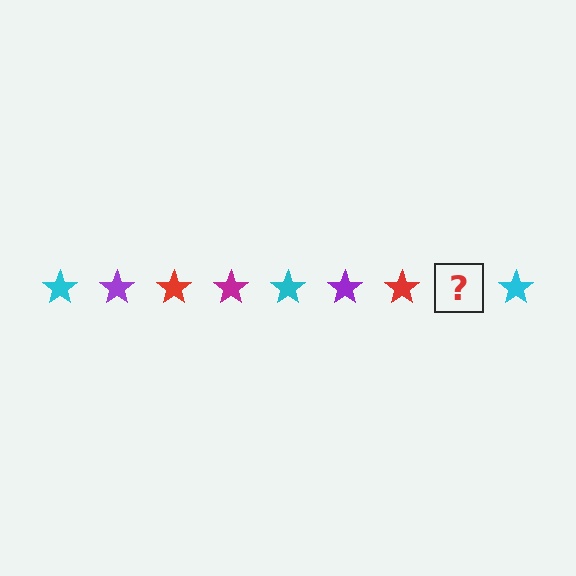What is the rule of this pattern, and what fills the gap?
The rule is that the pattern cycles through cyan, purple, red, magenta stars. The gap should be filled with a magenta star.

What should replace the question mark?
The question mark should be replaced with a magenta star.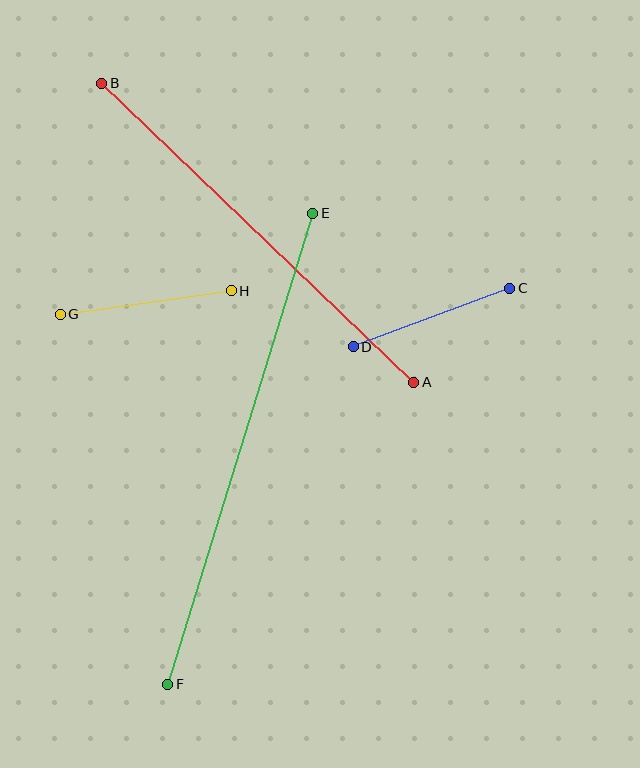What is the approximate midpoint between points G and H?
The midpoint is at approximately (146, 302) pixels.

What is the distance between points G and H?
The distance is approximately 173 pixels.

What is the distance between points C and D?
The distance is approximately 167 pixels.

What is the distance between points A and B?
The distance is approximately 432 pixels.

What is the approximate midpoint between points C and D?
The midpoint is at approximately (432, 318) pixels.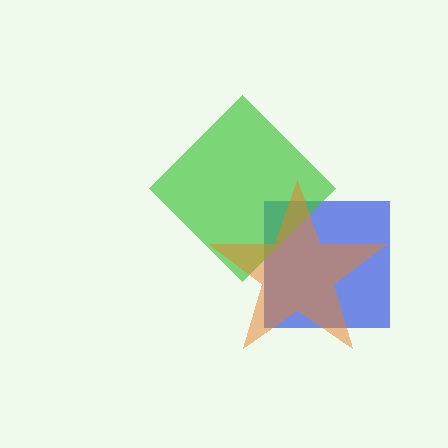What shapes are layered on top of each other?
The layered shapes are: a blue square, a green diamond, an orange star.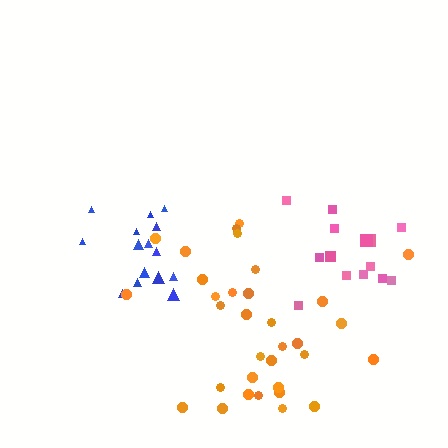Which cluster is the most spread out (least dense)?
Orange.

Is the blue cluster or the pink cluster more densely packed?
Blue.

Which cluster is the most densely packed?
Blue.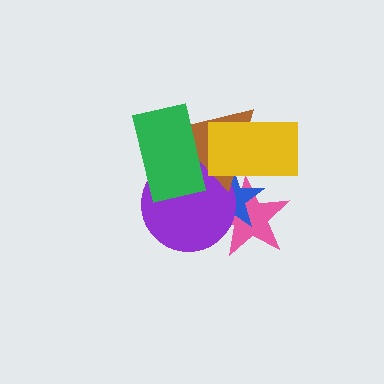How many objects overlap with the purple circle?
4 objects overlap with the purple circle.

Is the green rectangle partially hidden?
No, no other shape covers it.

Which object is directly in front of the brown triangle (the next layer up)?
The green rectangle is directly in front of the brown triangle.